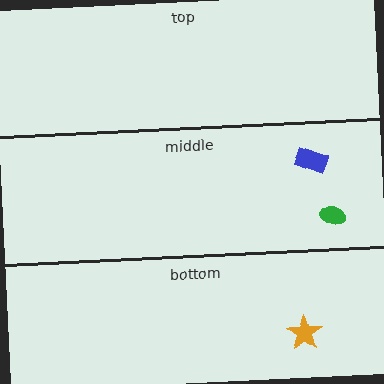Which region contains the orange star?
The bottom region.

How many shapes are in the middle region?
2.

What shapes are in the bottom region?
The orange star.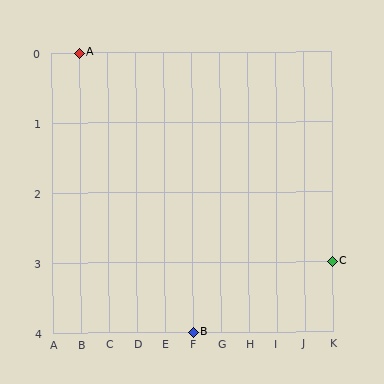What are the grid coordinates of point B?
Point B is at grid coordinates (F, 4).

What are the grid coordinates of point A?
Point A is at grid coordinates (B, 0).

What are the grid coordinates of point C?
Point C is at grid coordinates (K, 3).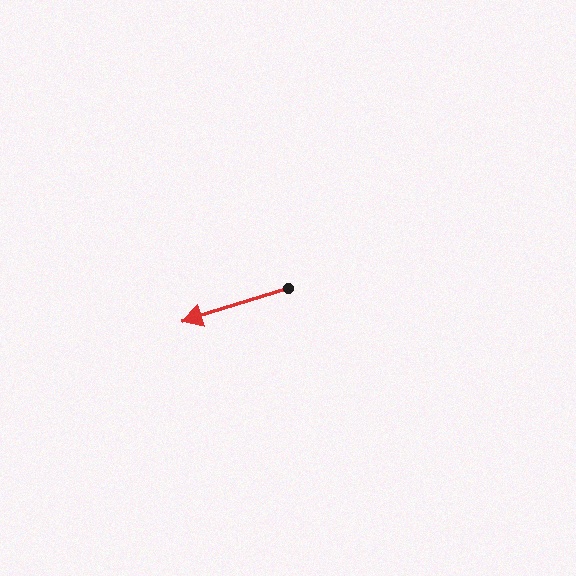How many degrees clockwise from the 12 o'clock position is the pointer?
Approximately 252 degrees.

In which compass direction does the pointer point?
West.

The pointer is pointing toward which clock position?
Roughly 8 o'clock.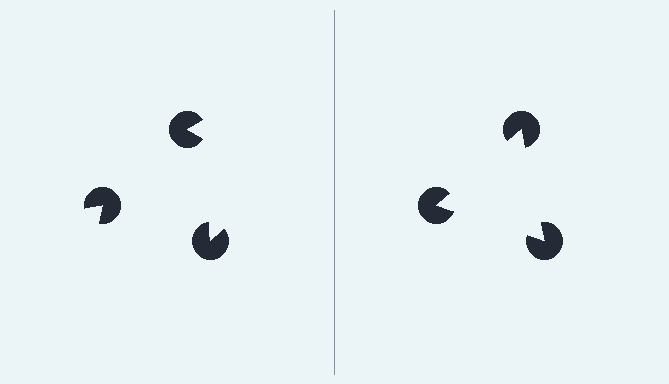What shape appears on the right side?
An illusory triangle.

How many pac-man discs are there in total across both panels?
6 — 3 on each side.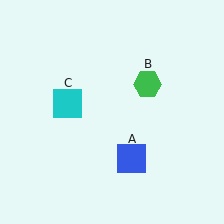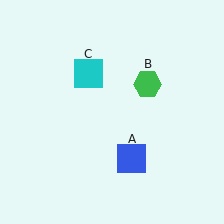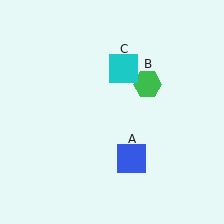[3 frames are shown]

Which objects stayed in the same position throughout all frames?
Blue square (object A) and green hexagon (object B) remained stationary.